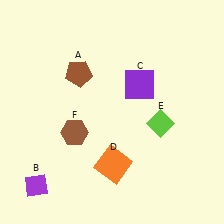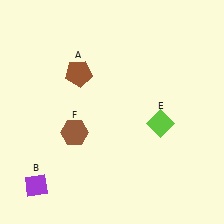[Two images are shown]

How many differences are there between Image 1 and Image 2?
There are 2 differences between the two images.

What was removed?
The purple square (C), the orange square (D) were removed in Image 2.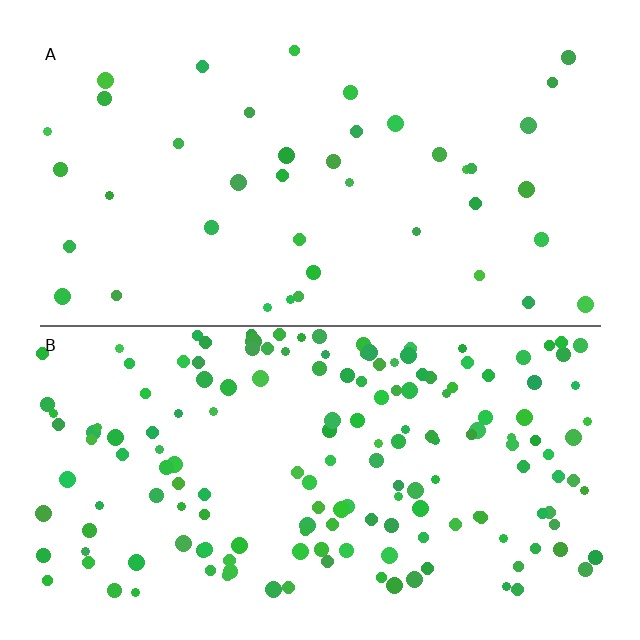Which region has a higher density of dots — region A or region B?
B (the bottom).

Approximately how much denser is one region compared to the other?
Approximately 4.0× — region B over region A.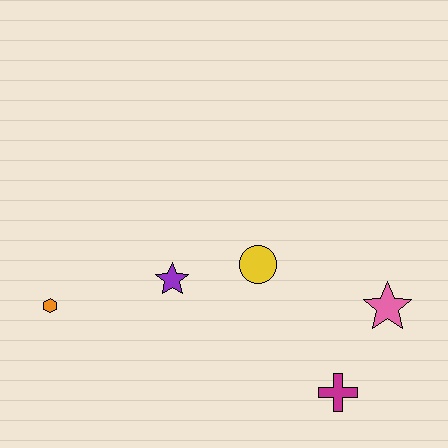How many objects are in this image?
There are 5 objects.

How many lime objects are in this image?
There are no lime objects.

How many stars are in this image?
There are 2 stars.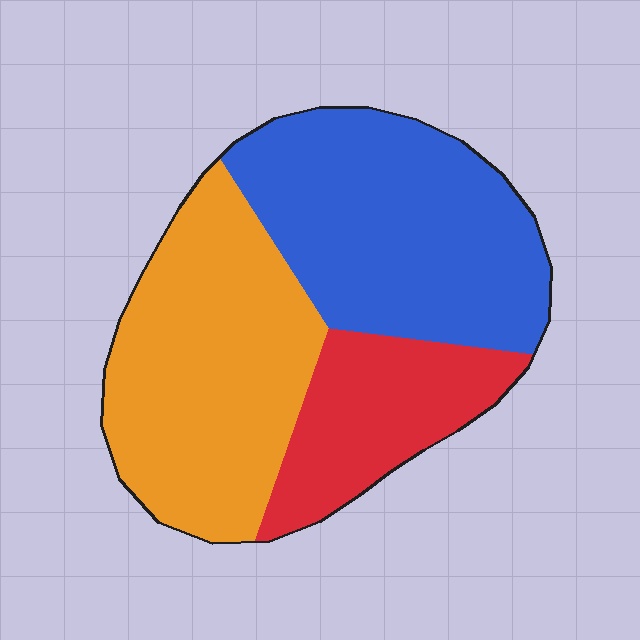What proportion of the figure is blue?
Blue takes up about two fifths (2/5) of the figure.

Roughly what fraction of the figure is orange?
Orange takes up between a third and a half of the figure.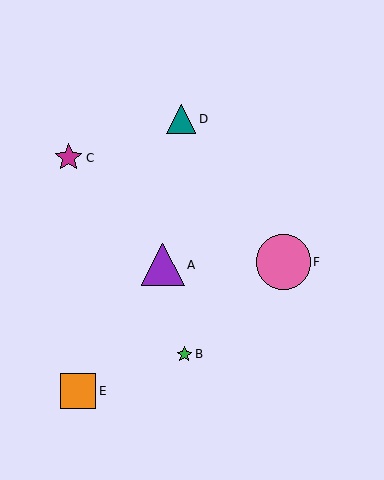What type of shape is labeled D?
Shape D is a teal triangle.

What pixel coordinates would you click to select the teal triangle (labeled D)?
Click at (181, 119) to select the teal triangle D.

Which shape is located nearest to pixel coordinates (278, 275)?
The pink circle (labeled F) at (283, 262) is nearest to that location.